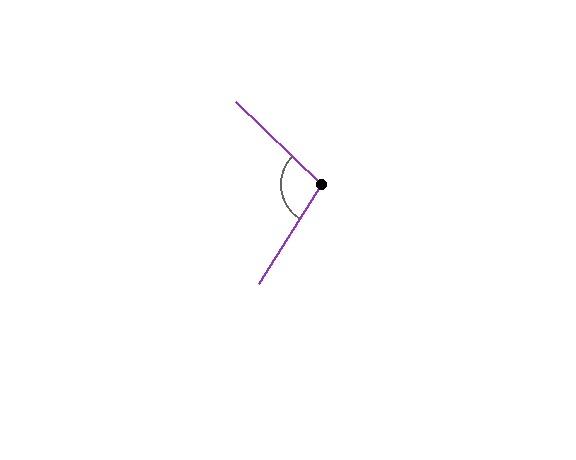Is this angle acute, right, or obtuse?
It is obtuse.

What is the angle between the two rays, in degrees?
Approximately 102 degrees.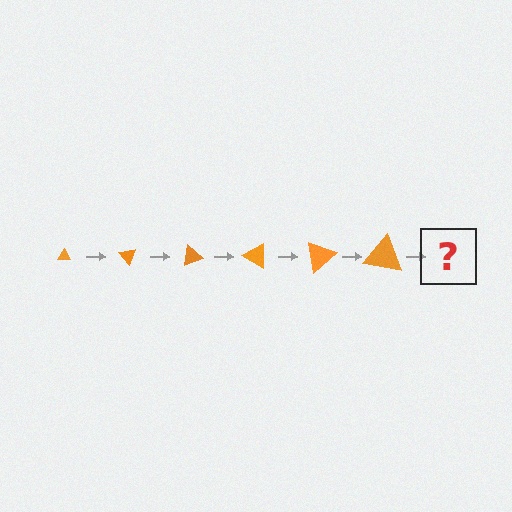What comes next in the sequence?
The next element should be a triangle, larger than the previous one and rotated 300 degrees from the start.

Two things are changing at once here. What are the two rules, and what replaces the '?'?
The two rules are that the triangle grows larger each step and it rotates 50 degrees each step. The '?' should be a triangle, larger than the previous one and rotated 300 degrees from the start.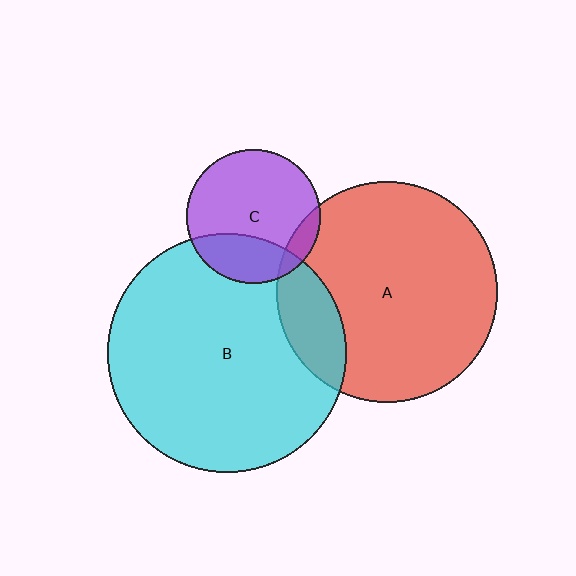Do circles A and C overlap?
Yes.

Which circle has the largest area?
Circle B (cyan).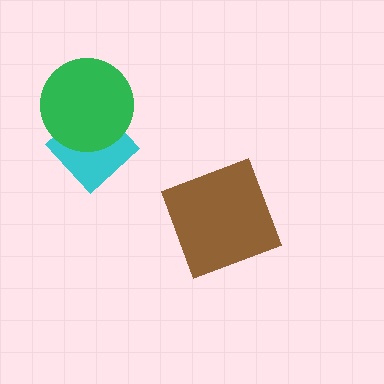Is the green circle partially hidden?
No, no other shape covers it.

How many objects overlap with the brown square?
0 objects overlap with the brown square.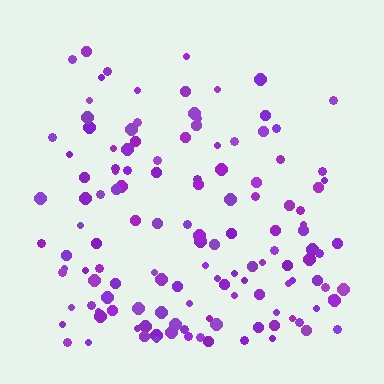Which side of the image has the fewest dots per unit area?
The top.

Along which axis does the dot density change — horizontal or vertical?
Vertical.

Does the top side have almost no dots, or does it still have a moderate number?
Still a moderate number, just noticeably fewer than the bottom.